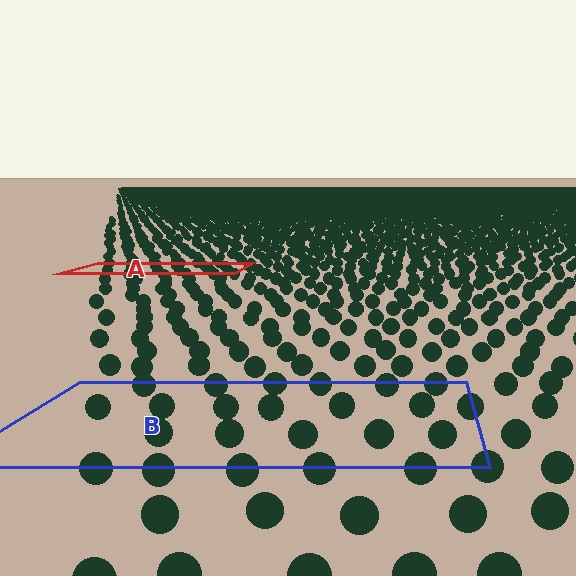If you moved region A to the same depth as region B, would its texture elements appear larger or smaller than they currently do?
They would appear larger. At a closer depth, the same texture elements are projected at a bigger on-screen size.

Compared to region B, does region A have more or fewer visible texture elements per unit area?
Region A has more texture elements per unit area — they are packed more densely because it is farther away.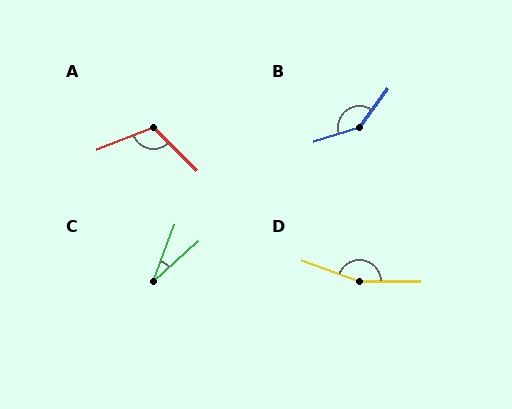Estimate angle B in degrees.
Approximately 144 degrees.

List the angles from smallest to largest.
C (28°), A (114°), B (144°), D (159°).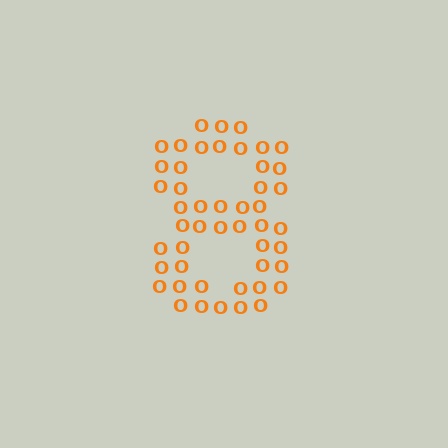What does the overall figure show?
The overall figure shows the digit 8.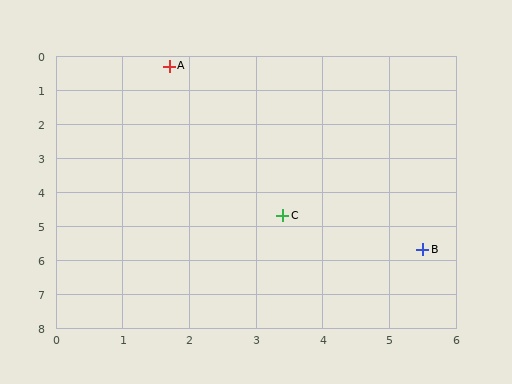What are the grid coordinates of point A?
Point A is at approximately (1.7, 0.3).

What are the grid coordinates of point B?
Point B is at approximately (5.5, 5.7).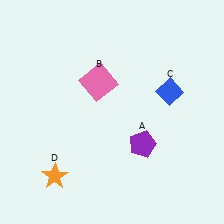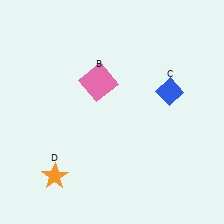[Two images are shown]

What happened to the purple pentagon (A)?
The purple pentagon (A) was removed in Image 2. It was in the bottom-right area of Image 1.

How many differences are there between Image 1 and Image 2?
There is 1 difference between the two images.